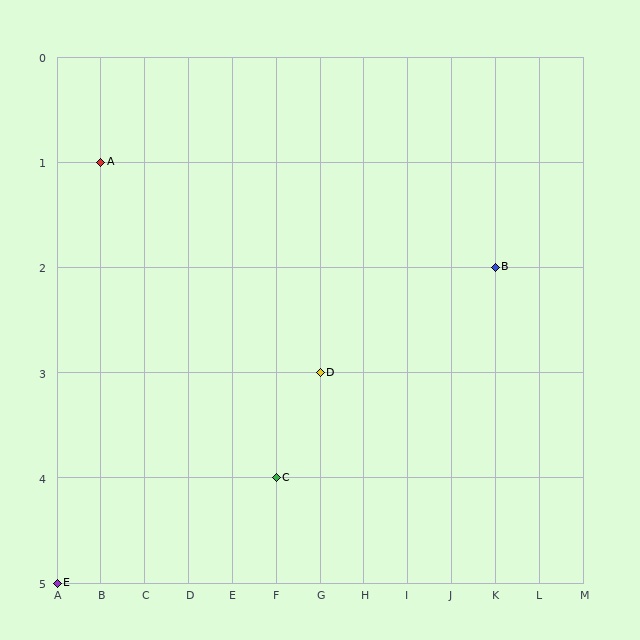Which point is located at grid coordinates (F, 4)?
Point C is at (F, 4).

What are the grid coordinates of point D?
Point D is at grid coordinates (G, 3).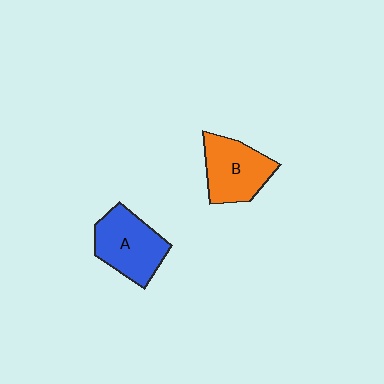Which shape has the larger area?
Shape A (blue).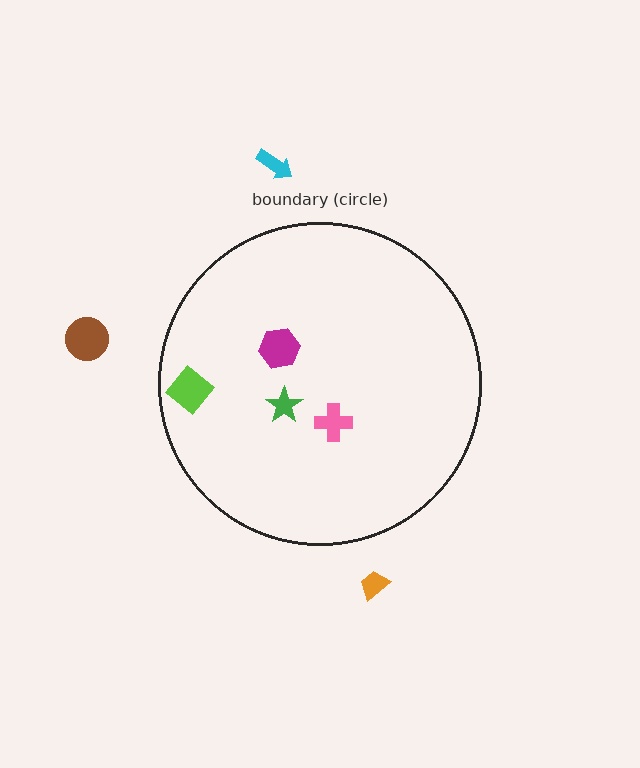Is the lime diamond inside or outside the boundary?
Inside.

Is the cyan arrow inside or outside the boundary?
Outside.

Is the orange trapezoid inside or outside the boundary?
Outside.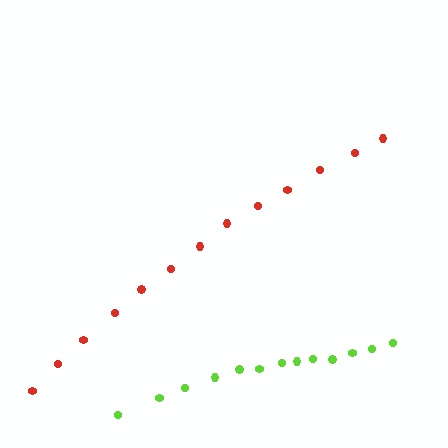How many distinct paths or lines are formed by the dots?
There are 2 distinct paths.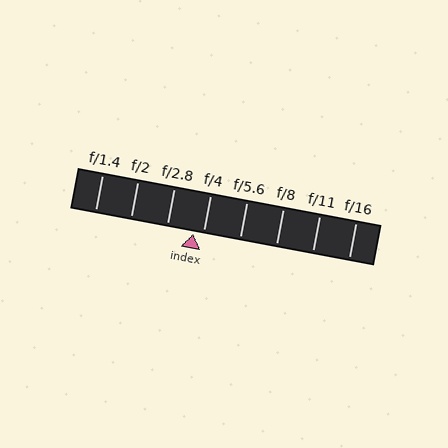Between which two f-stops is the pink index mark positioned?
The index mark is between f/2.8 and f/4.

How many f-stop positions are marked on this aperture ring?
There are 8 f-stop positions marked.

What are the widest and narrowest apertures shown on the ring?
The widest aperture shown is f/1.4 and the narrowest is f/16.